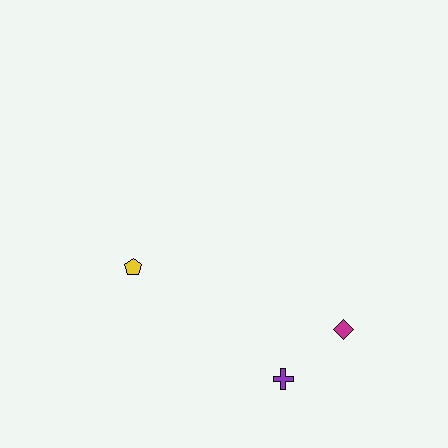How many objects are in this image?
There are 3 objects.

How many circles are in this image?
There are no circles.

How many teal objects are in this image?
There are no teal objects.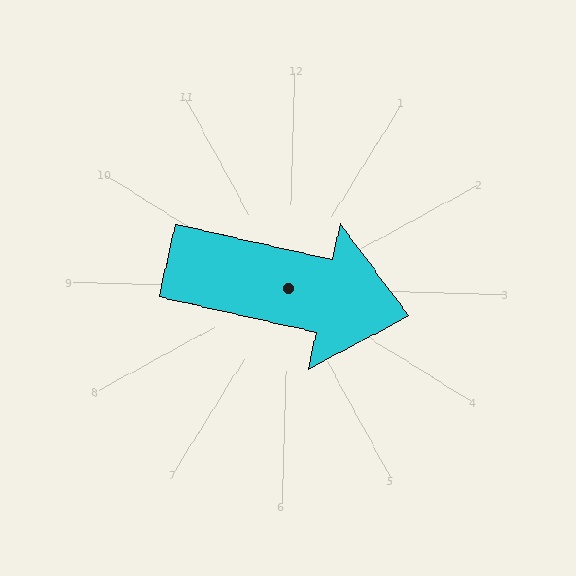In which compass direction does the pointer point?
East.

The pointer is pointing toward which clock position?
Roughly 3 o'clock.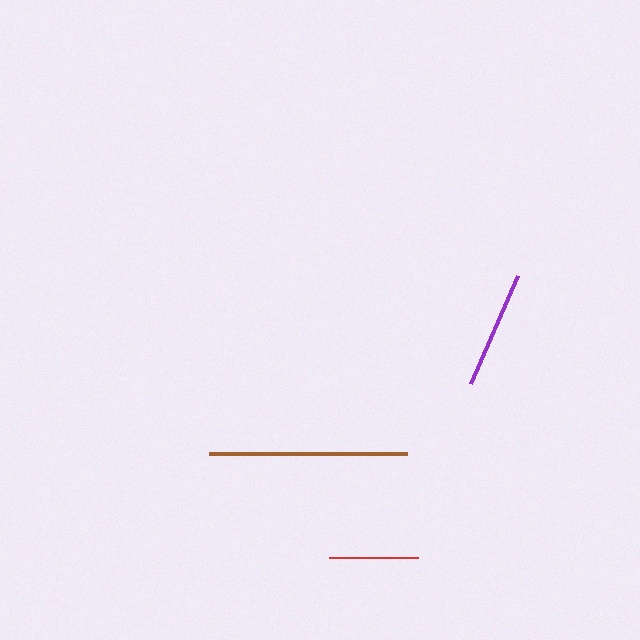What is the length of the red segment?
The red segment is approximately 89 pixels long.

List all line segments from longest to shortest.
From longest to shortest: brown, purple, red.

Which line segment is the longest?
The brown line is the longest at approximately 198 pixels.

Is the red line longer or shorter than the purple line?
The purple line is longer than the red line.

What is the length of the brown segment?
The brown segment is approximately 198 pixels long.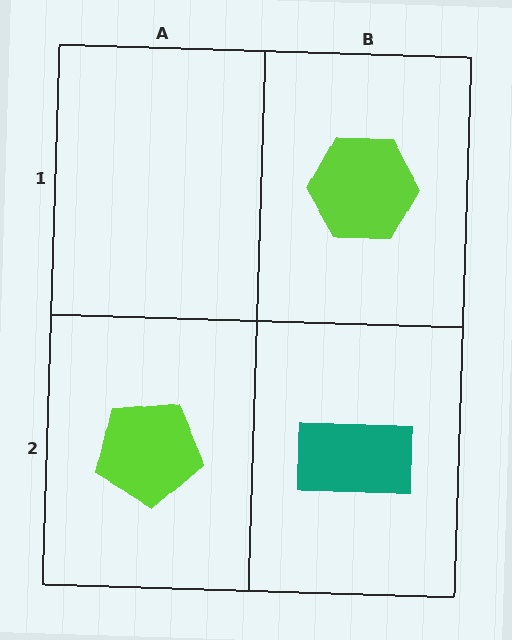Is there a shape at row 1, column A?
No, that cell is empty.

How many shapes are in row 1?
1 shape.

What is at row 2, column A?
A lime pentagon.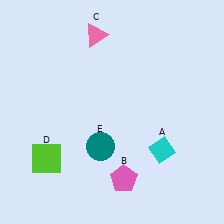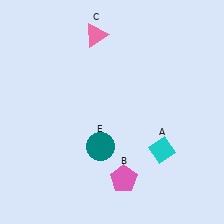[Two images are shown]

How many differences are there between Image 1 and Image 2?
There is 1 difference between the two images.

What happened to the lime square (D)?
The lime square (D) was removed in Image 2. It was in the bottom-left area of Image 1.